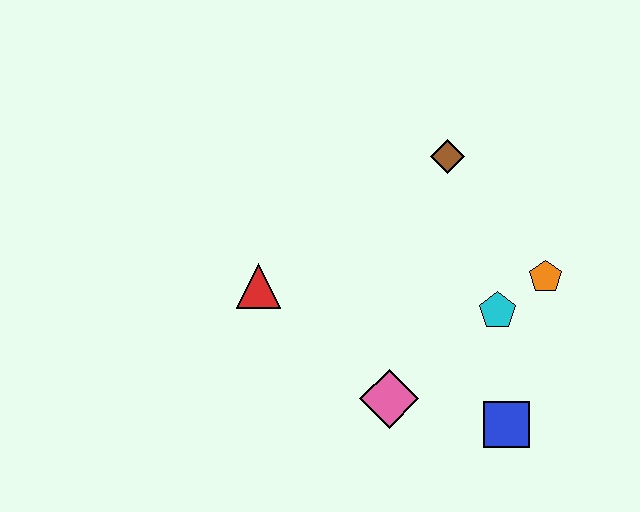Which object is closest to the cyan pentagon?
The orange pentagon is closest to the cyan pentagon.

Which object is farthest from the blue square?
The red triangle is farthest from the blue square.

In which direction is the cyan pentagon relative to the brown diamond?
The cyan pentagon is below the brown diamond.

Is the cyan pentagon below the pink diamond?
No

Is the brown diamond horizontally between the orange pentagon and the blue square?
No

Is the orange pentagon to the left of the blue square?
No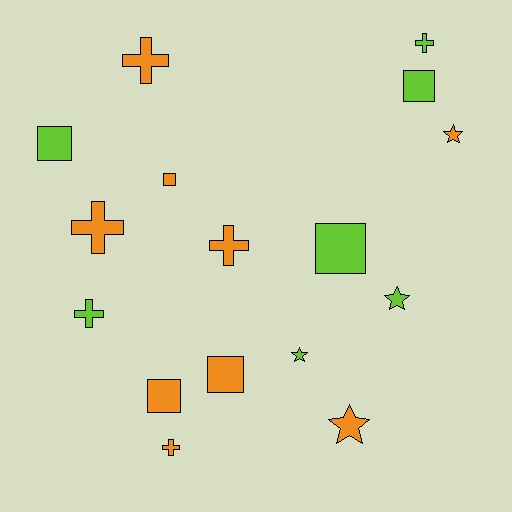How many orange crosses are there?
There are 4 orange crosses.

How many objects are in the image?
There are 16 objects.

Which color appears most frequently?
Orange, with 9 objects.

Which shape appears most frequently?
Cross, with 6 objects.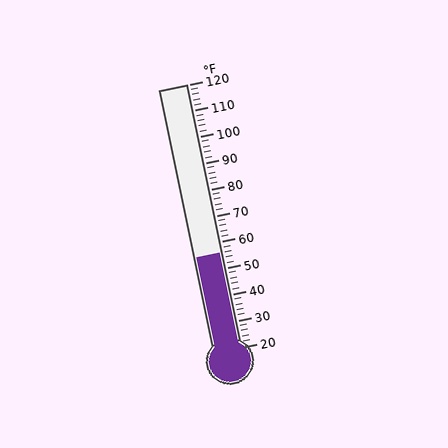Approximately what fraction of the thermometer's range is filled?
The thermometer is filled to approximately 35% of its range.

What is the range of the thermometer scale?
The thermometer scale ranges from 20°F to 120°F.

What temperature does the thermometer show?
The thermometer shows approximately 56°F.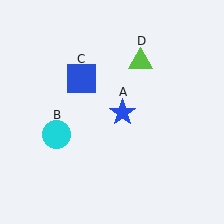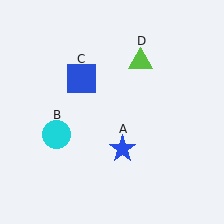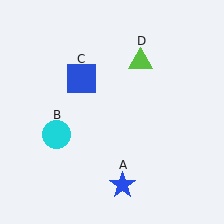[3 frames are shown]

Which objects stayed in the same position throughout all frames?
Cyan circle (object B) and blue square (object C) and lime triangle (object D) remained stationary.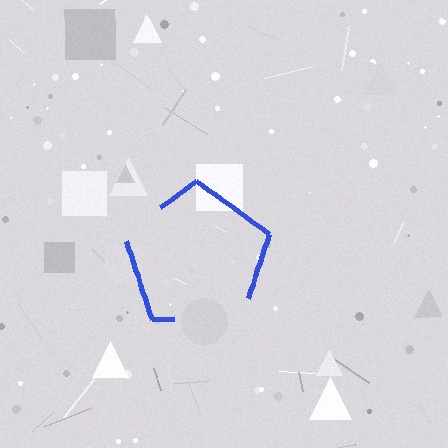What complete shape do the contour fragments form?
The contour fragments form a pentagon.